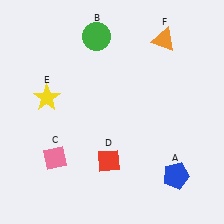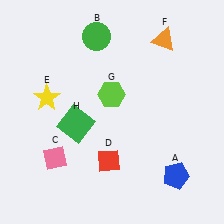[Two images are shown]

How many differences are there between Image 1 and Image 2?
There are 2 differences between the two images.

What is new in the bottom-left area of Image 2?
A green square (H) was added in the bottom-left area of Image 2.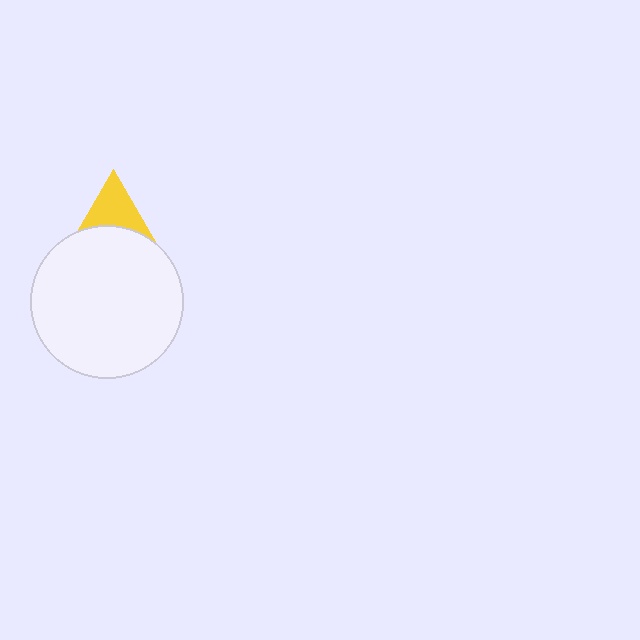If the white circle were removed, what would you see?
You would see the complete yellow triangle.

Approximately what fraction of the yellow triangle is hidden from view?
Roughly 39% of the yellow triangle is hidden behind the white circle.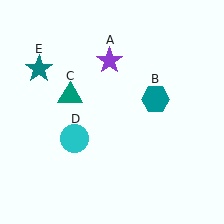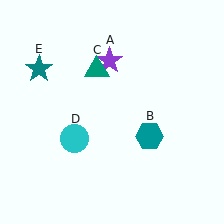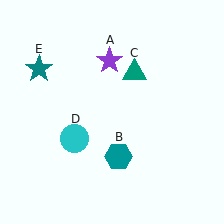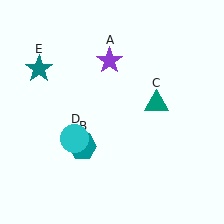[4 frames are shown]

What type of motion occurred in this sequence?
The teal hexagon (object B), teal triangle (object C) rotated clockwise around the center of the scene.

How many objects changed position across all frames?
2 objects changed position: teal hexagon (object B), teal triangle (object C).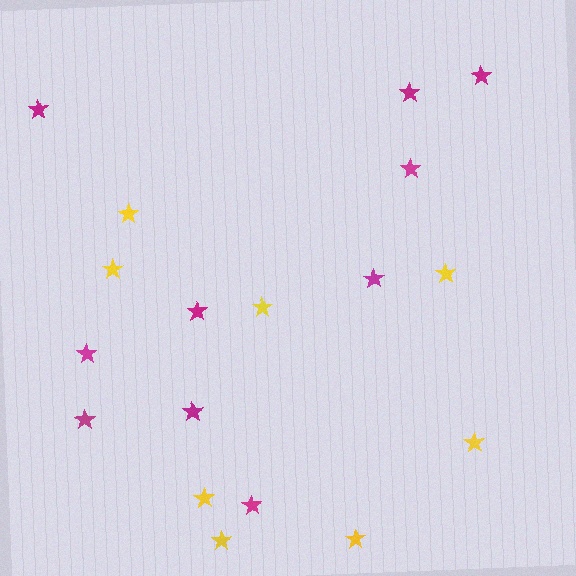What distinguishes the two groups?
There are 2 groups: one group of yellow stars (8) and one group of magenta stars (10).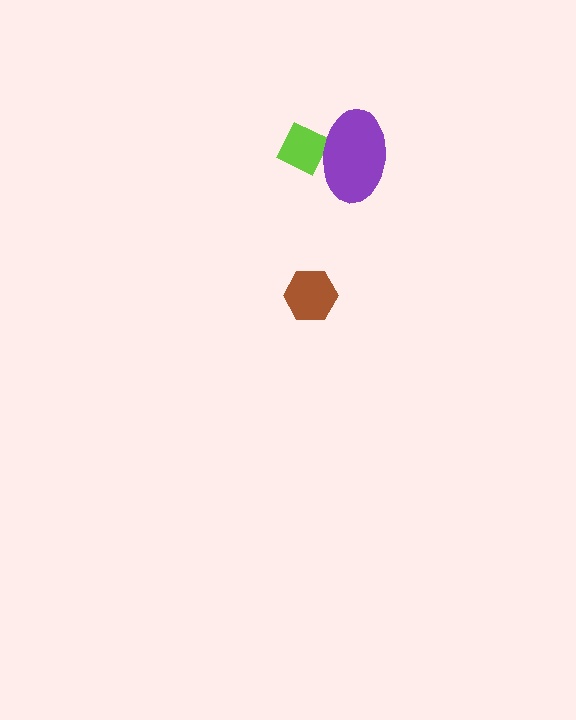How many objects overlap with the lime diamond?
1 object overlaps with the lime diamond.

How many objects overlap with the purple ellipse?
1 object overlaps with the purple ellipse.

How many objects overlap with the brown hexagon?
0 objects overlap with the brown hexagon.